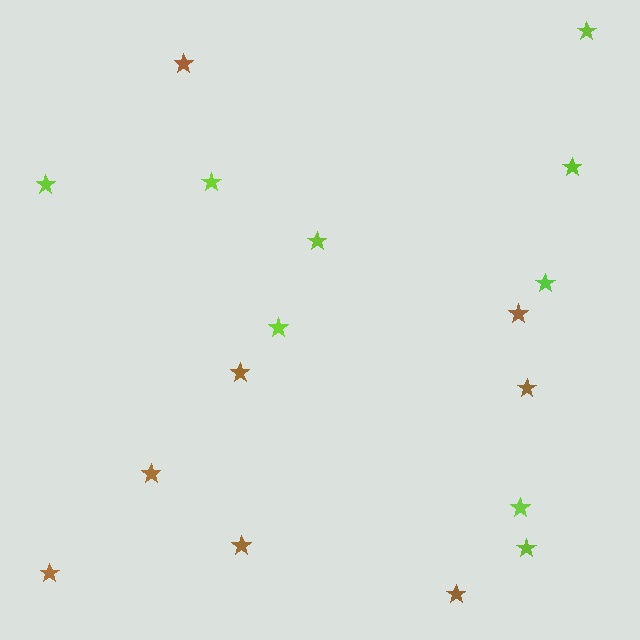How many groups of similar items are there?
There are 2 groups: one group of brown stars (8) and one group of lime stars (9).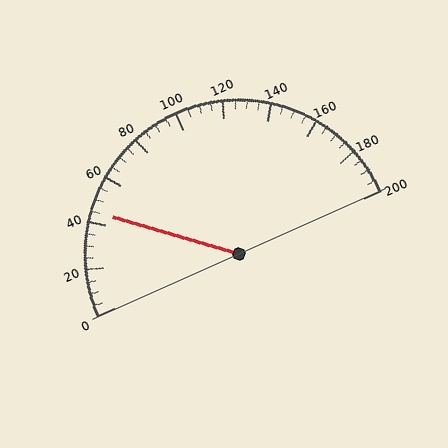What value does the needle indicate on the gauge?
The needle indicates approximately 45.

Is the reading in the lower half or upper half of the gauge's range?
The reading is in the lower half of the range (0 to 200).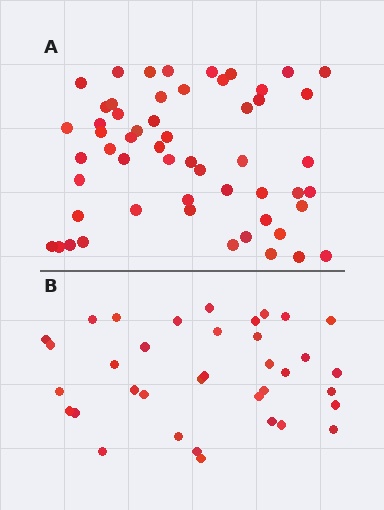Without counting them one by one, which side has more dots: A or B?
Region A (the top region) has more dots.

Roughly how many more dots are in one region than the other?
Region A has approximately 20 more dots than region B.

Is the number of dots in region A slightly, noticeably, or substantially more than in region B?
Region A has substantially more. The ratio is roughly 1.5 to 1.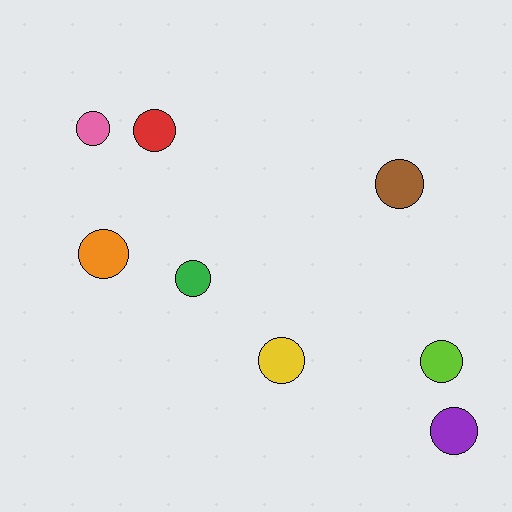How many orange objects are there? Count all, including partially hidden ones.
There is 1 orange object.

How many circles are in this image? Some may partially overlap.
There are 8 circles.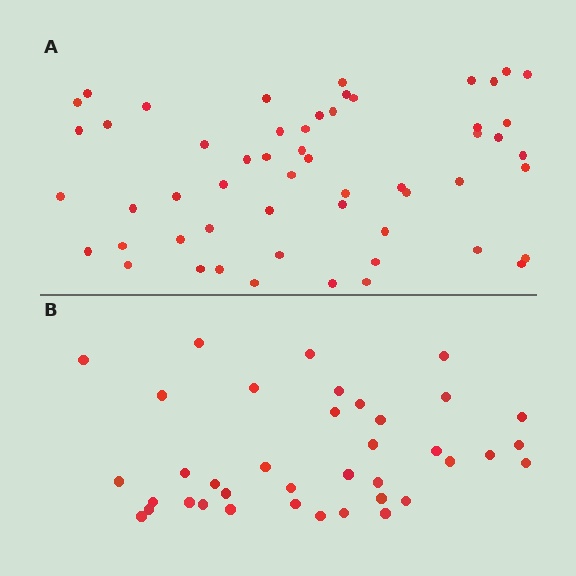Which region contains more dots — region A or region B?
Region A (the top region) has more dots.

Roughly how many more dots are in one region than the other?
Region A has approximately 15 more dots than region B.